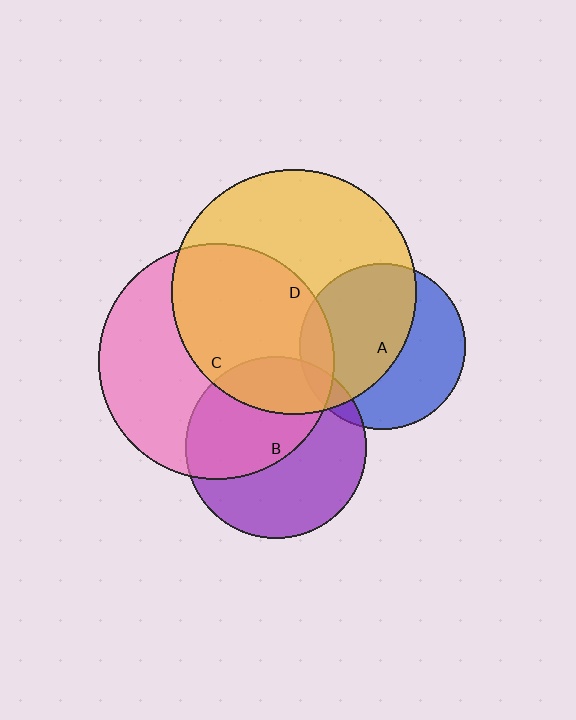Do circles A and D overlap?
Yes.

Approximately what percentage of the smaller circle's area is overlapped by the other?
Approximately 55%.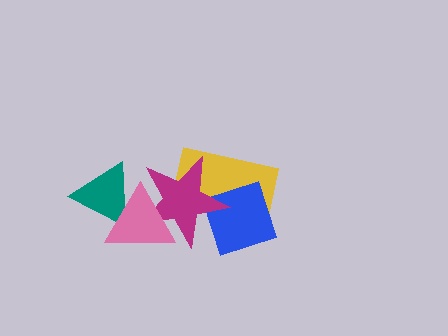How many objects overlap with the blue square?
2 objects overlap with the blue square.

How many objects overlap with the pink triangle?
2 objects overlap with the pink triangle.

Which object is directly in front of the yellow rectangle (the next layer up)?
The blue square is directly in front of the yellow rectangle.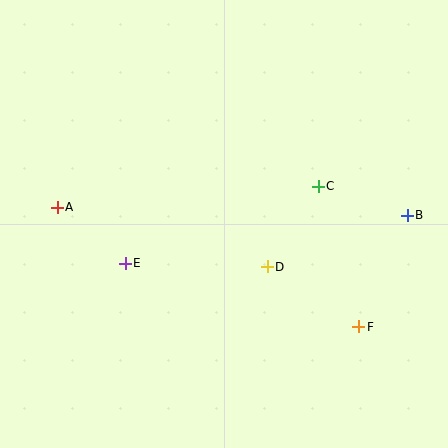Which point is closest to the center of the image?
Point D at (267, 267) is closest to the center.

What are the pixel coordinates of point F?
Point F is at (359, 327).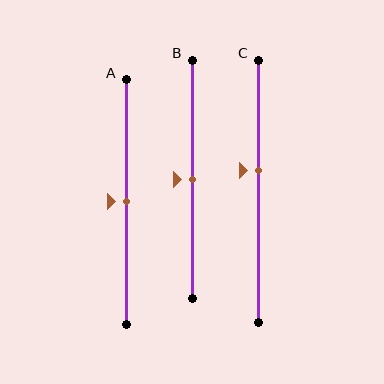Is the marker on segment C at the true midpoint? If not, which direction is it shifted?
No, the marker on segment C is shifted upward by about 8% of the segment length.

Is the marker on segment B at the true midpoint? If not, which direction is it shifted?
Yes, the marker on segment B is at the true midpoint.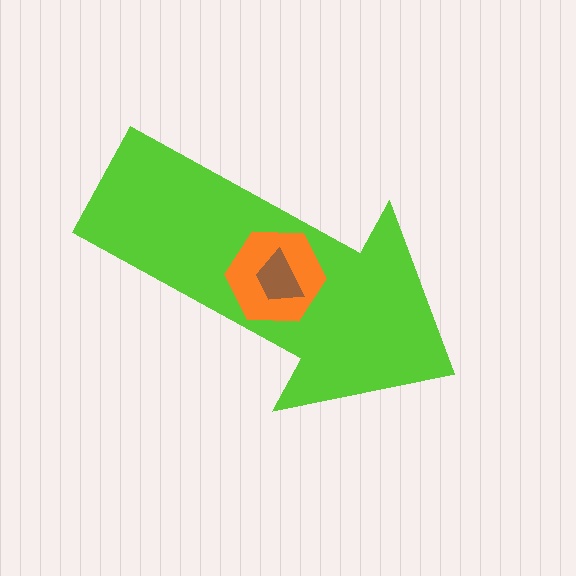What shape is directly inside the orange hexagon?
The brown trapezoid.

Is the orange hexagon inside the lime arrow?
Yes.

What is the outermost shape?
The lime arrow.